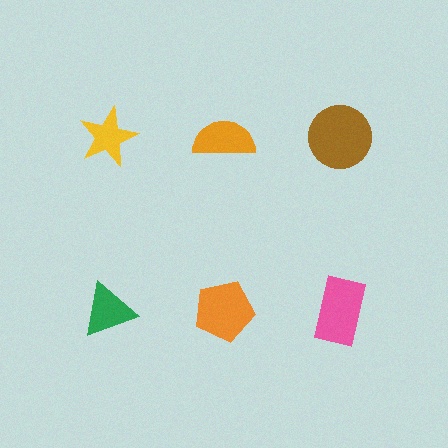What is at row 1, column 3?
A brown circle.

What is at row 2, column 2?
An orange pentagon.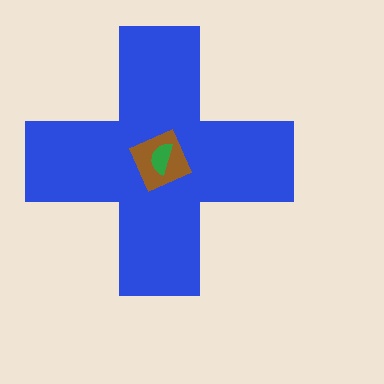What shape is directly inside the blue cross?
The brown square.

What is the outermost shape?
The blue cross.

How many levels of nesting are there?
3.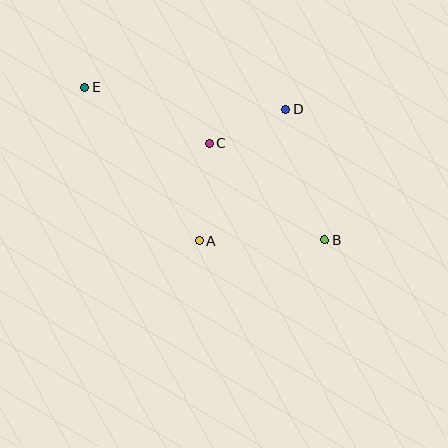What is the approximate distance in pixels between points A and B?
The distance between A and B is approximately 126 pixels.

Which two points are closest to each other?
Points C and D are closest to each other.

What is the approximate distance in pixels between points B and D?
The distance between B and D is approximately 136 pixels.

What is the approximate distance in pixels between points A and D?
The distance between A and D is approximately 157 pixels.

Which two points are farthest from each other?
Points B and E are farthest from each other.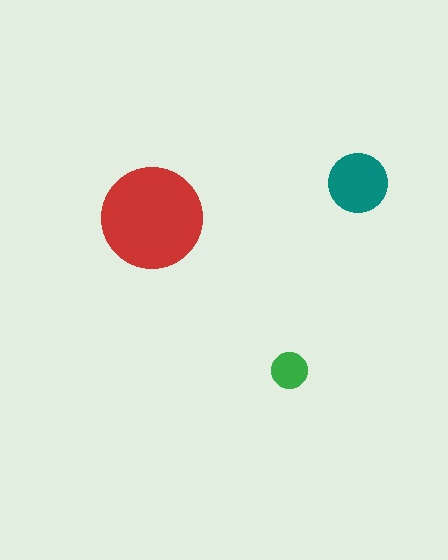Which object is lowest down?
The green circle is bottommost.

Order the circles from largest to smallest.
the red one, the teal one, the green one.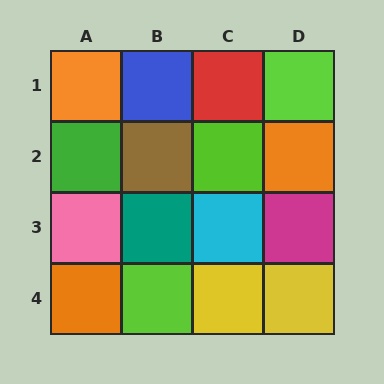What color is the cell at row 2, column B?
Brown.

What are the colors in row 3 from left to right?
Pink, teal, cyan, magenta.